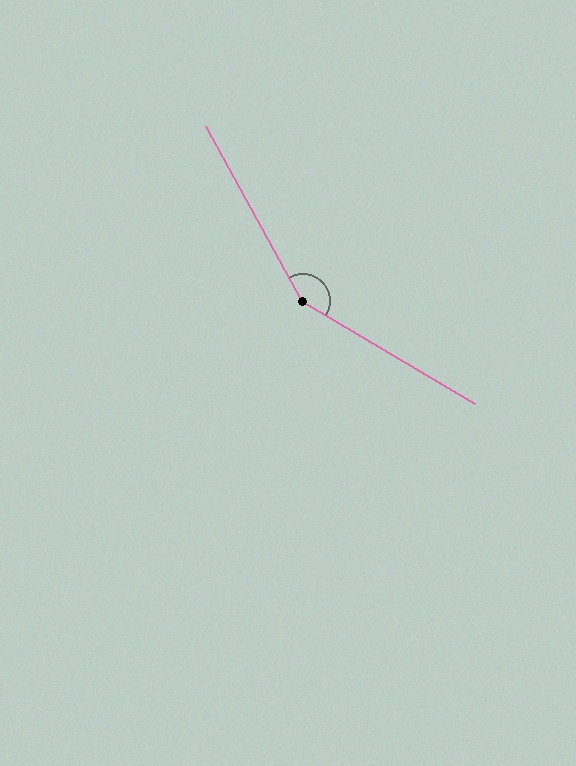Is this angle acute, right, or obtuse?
It is obtuse.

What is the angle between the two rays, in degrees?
Approximately 150 degrees.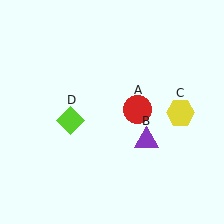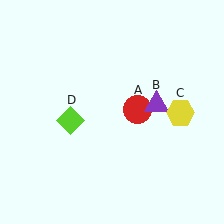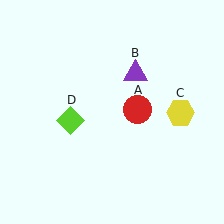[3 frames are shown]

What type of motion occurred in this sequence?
The purple triangle (object B) rotated counterclockwise around the center of the scene.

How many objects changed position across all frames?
1 object changed position: purple triangle (object B).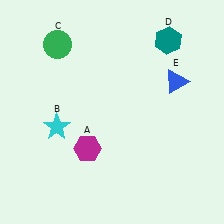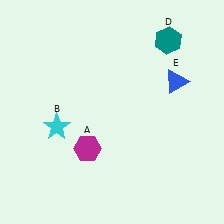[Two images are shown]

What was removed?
The green circle (C) was removed in Image 2.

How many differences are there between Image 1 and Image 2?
There is 1 difference between the two images.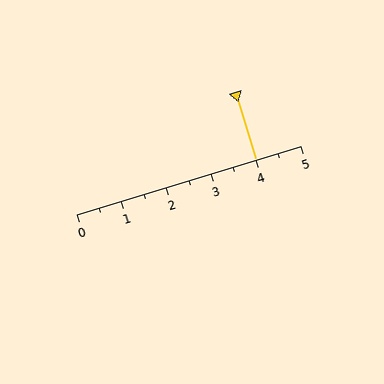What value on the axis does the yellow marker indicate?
The marker indicates approximately 4.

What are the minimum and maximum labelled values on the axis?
The axis runs from 0 to 5.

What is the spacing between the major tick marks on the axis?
The major ticks are spaced 1 apart.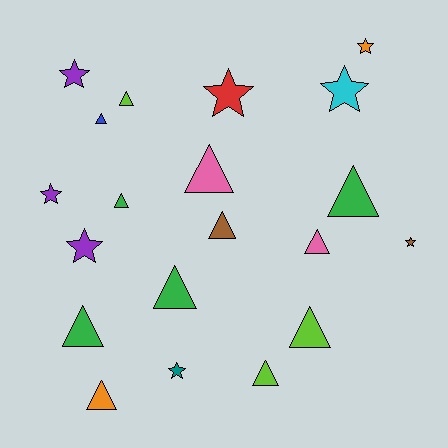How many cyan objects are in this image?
There is 1 cyan object.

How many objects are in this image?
There are 20 objects.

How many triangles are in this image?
There are 12 triangles.